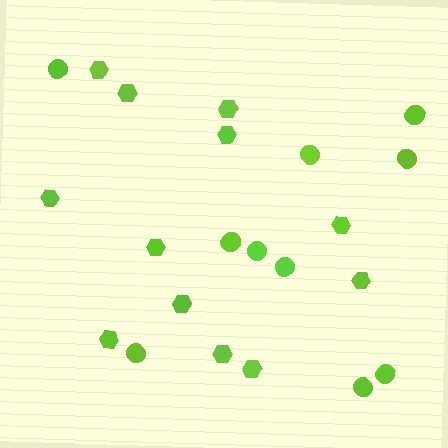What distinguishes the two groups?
There are 2 groups: one group of circles (10) and one group of hexagons (12).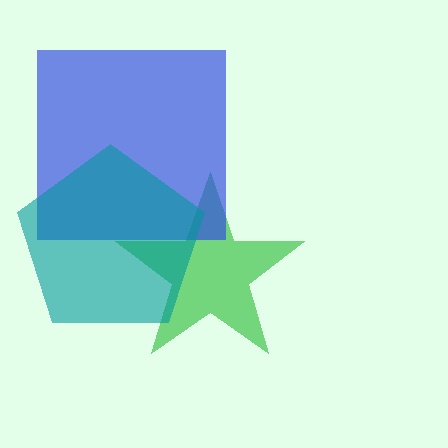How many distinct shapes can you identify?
There are 3 distinct shapes: a green star, a blue square, a teal pentagon.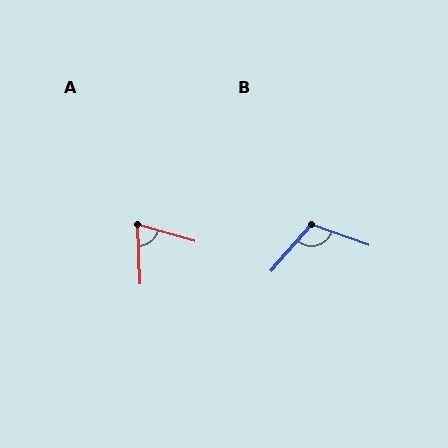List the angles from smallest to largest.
A (72°), B (112°).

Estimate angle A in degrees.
Approximately 72 degrees.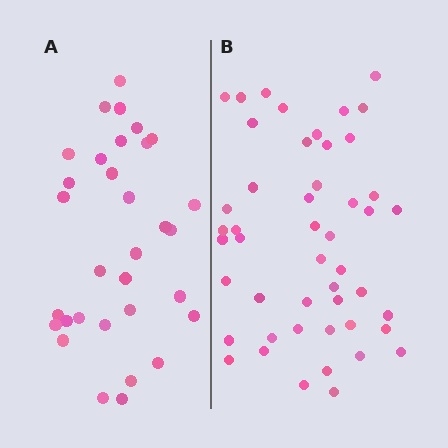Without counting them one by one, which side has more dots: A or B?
Region B (the right region) has more dots.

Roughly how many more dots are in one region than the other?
Region B has approximately 15 more dots than region A.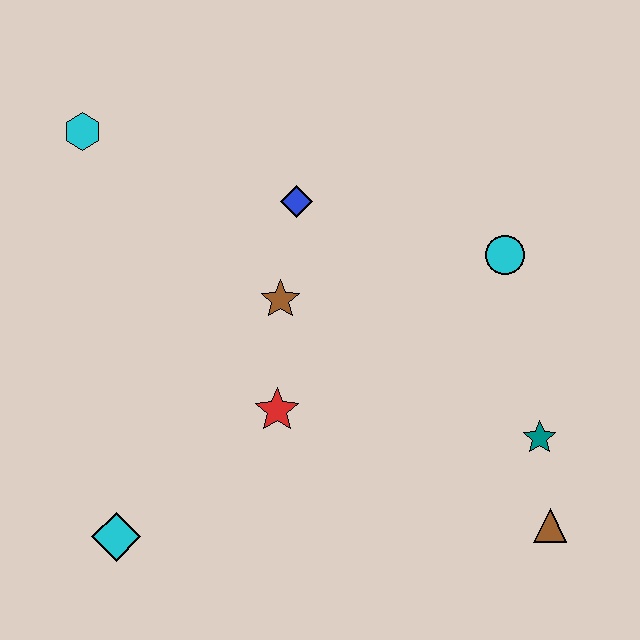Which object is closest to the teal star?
The brown triangle is closest to the teal star.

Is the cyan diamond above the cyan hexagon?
No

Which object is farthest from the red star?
The cyan hexagon is farthest from the red star.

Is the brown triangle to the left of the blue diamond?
No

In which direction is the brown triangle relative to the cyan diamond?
The brown triangle is to the right of the cyan diamond.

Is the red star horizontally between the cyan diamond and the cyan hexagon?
No